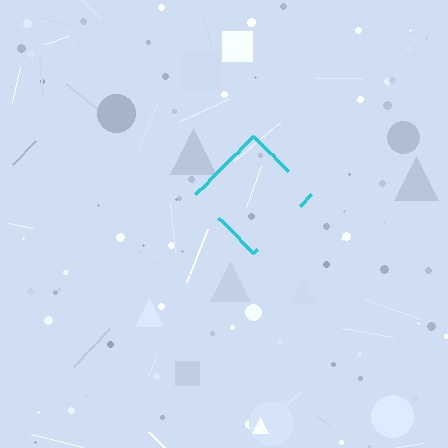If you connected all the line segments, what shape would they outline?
They would outline a diamond.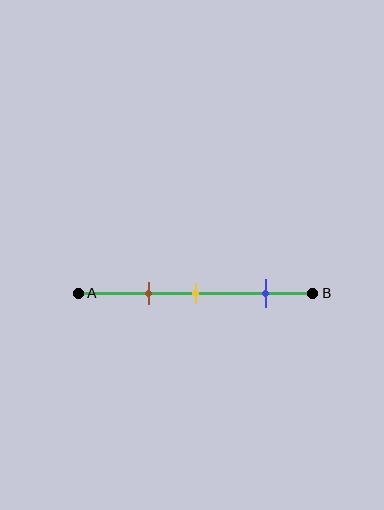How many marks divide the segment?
There are 3 marks dividing the segment.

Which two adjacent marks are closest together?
The brown and yellow marks are the closest adjacent pair.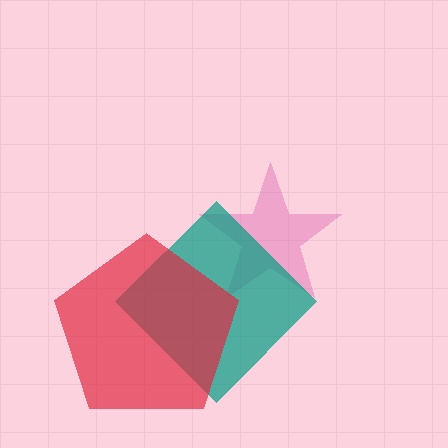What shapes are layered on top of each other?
The layered shapes are: a pink star, a teal diamond, a red pentagon.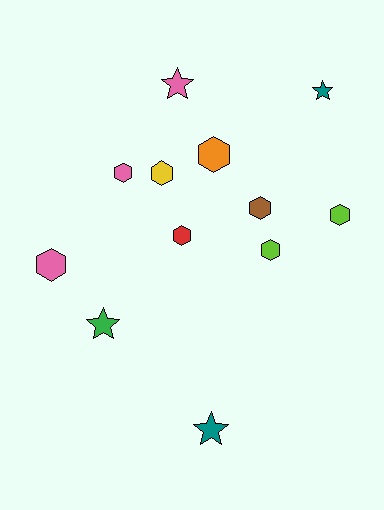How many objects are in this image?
There are 12 objects.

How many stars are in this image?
There are 4 stars.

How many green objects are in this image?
There is 1 green object.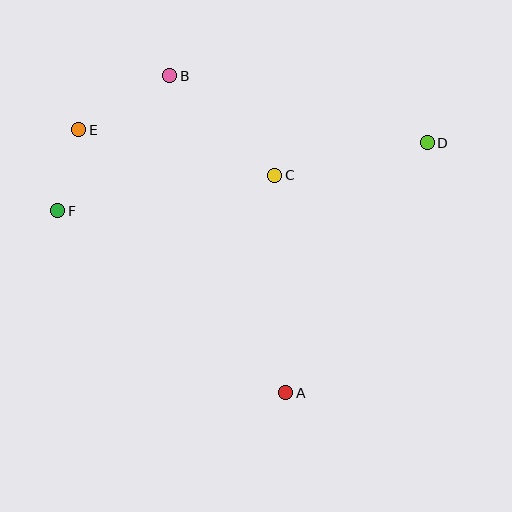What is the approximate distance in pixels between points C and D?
The distance between C and D is approximately 156 pixels.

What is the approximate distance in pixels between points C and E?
The distance between C and E is approximately 201 pixels.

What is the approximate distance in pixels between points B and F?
The distance between B and F is approximately 175 pixels.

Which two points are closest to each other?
Points E and F are closest to each other.